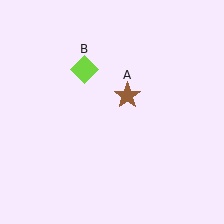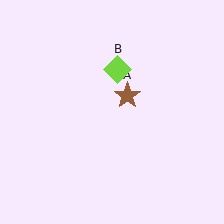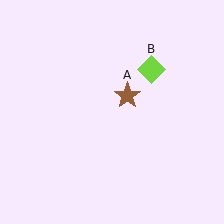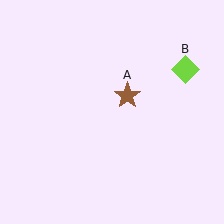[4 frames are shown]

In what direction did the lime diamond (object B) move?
The lime diamond (object B) moved right.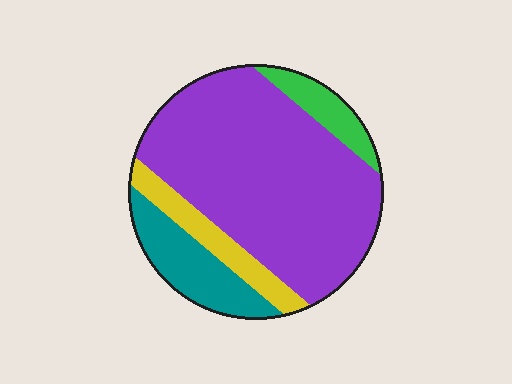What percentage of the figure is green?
Green takes up about one tenth (1/10) of the figure.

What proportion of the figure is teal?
Teal takes up less than a quarter of the figure.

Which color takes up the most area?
Purple, at roughly 65%.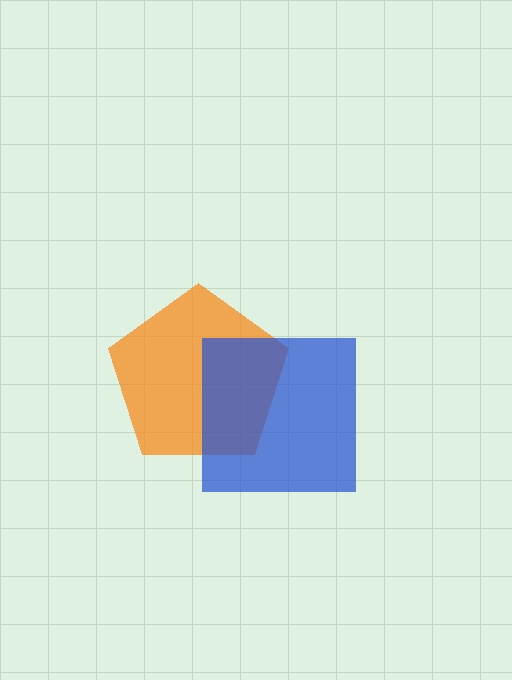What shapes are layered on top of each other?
The layered shapes are: an orange pentagon, a blue square.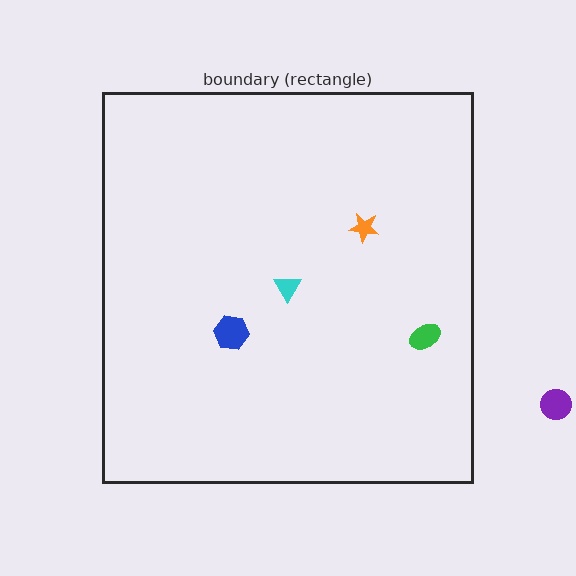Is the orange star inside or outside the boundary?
Inside.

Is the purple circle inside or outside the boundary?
Outside.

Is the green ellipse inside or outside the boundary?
Inside.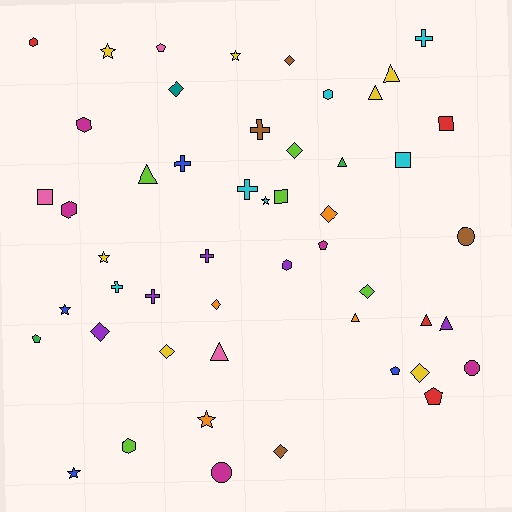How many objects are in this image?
There are 50 objects.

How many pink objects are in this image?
There are 3 pink objects.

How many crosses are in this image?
There are 7 crosses.